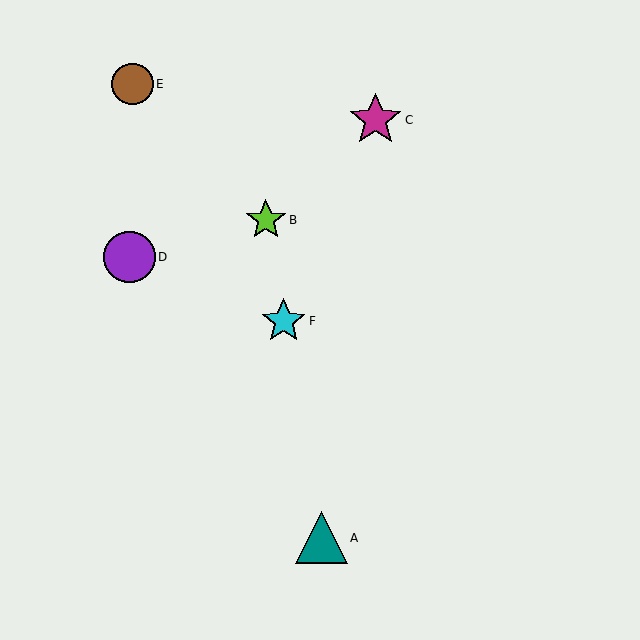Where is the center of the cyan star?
The center of the cyan star is at (284, 321).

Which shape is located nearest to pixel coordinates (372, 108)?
The magenta star (labeled C) at (376, 120) is nearest to that location.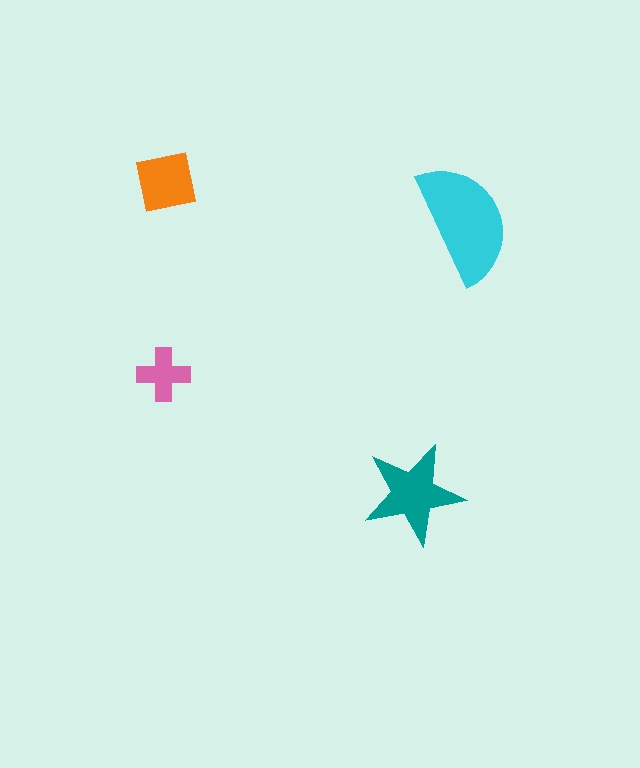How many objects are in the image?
There are 4 objects in the image.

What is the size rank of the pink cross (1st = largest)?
4th.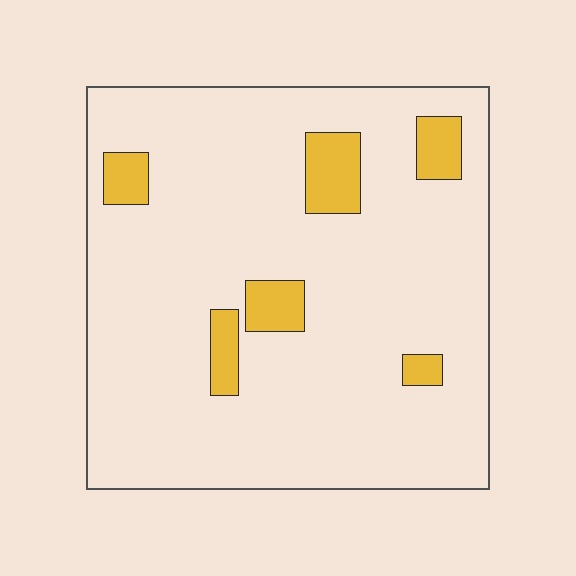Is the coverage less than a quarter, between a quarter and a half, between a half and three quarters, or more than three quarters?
Less than a quarter.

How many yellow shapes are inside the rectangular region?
6.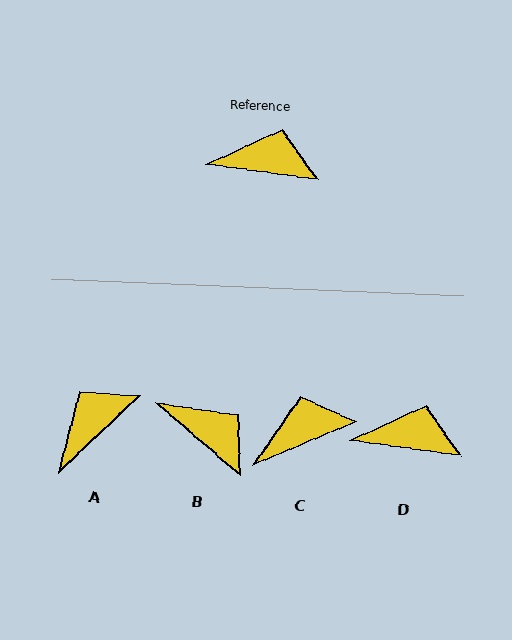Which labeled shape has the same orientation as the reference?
D.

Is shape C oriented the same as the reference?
No, it is off by about 31 degrees.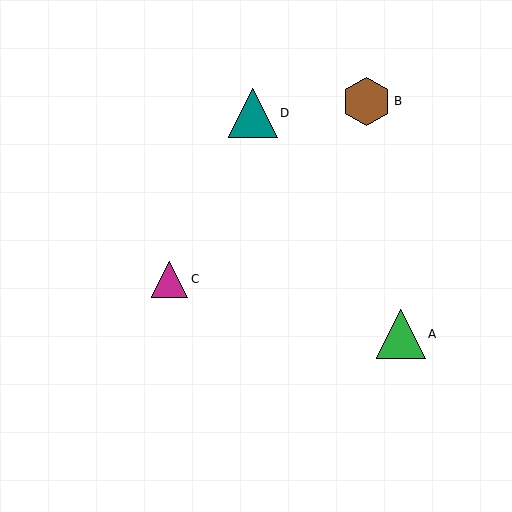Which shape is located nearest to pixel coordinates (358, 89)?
The brown hexagon (labeled B) at (367, 101) is nearest to that location.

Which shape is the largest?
The teal triangle (labeled D) is the largest.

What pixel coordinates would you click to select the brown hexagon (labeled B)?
Click at (367, 101) to select the brown hexagon B.